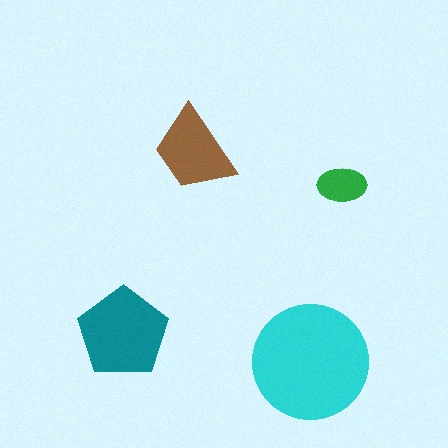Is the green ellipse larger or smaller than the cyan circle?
Smaller.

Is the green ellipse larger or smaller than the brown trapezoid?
Smaller.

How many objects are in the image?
There are 4 objects in the image.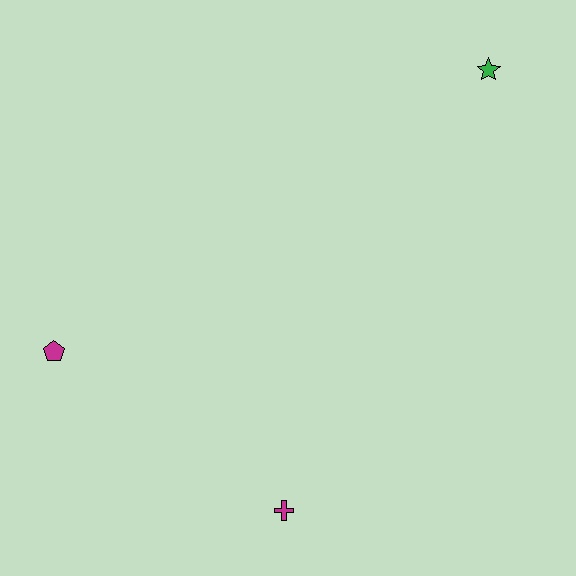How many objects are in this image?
There are 3 objects.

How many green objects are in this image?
There is 1 green object.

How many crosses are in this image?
There is 1 cross.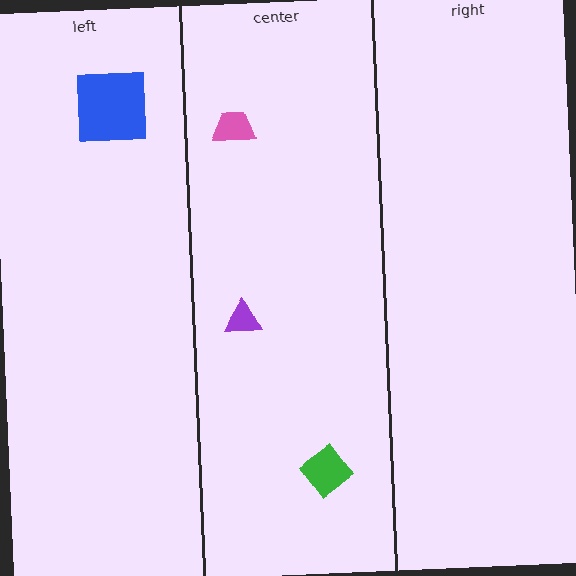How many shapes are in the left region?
1.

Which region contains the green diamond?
The center region.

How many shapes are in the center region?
3.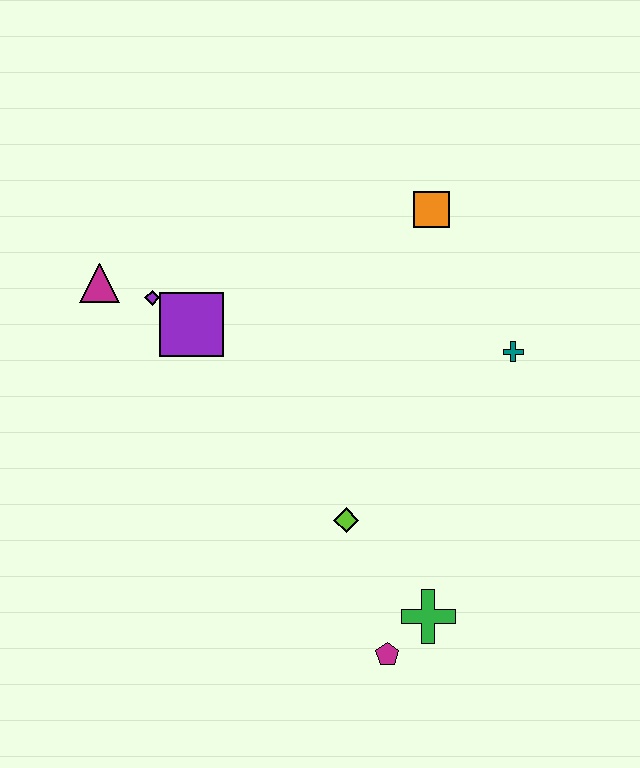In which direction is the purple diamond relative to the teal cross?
The purple diamond is to the left of the teal cross.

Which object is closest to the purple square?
The purple diamond is closest to the purple square.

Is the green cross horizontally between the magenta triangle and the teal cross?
Yes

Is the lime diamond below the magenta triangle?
Yes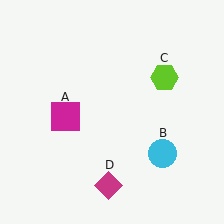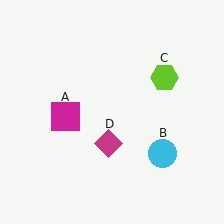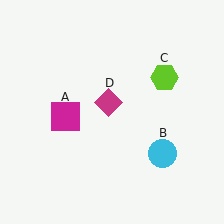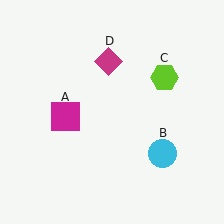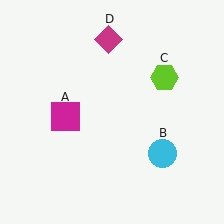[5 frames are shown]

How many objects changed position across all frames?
1 object changed position: magenta diamond (object D).